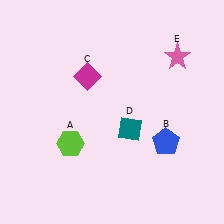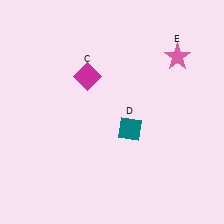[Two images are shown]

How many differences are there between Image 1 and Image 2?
There are 2 differences between the two images.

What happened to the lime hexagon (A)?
The lime hexagon (A) was removed in Image 2. It was in the bottom-left area of Image 1.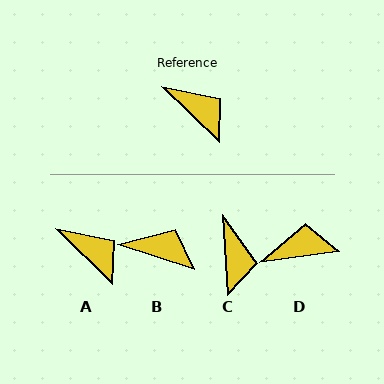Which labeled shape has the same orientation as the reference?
A.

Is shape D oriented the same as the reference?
No, it is off by about 52 degrees.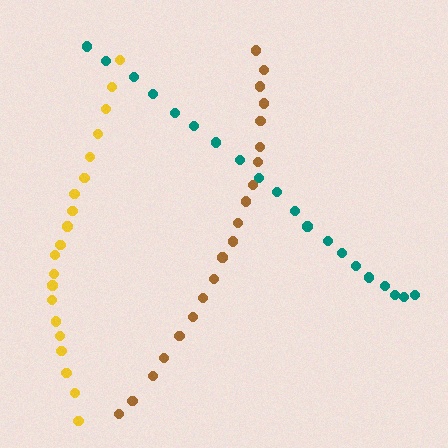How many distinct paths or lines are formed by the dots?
There are 3 distinct paths.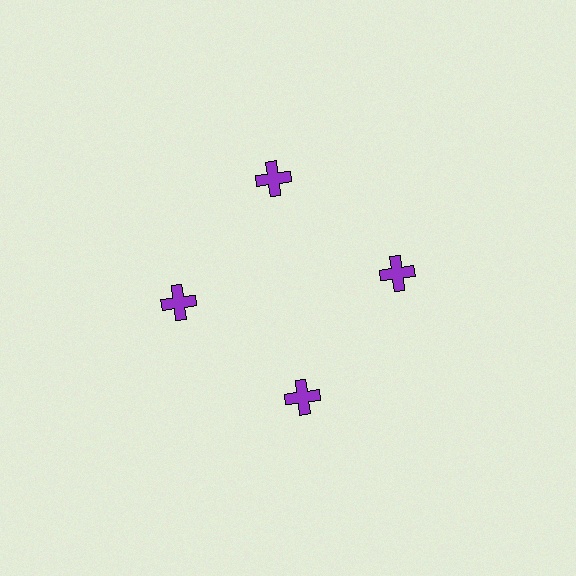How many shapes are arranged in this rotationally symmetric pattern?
There are 4 shapes, arranged in 4 groups of 1.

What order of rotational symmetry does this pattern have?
This pattern has 4-fold rotational symmetry.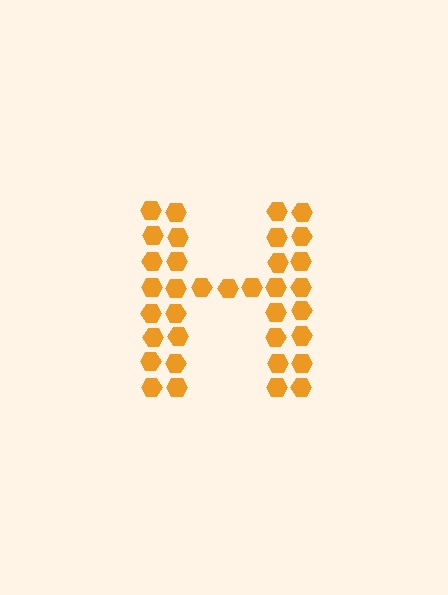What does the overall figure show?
The overall figure shows the letter H.